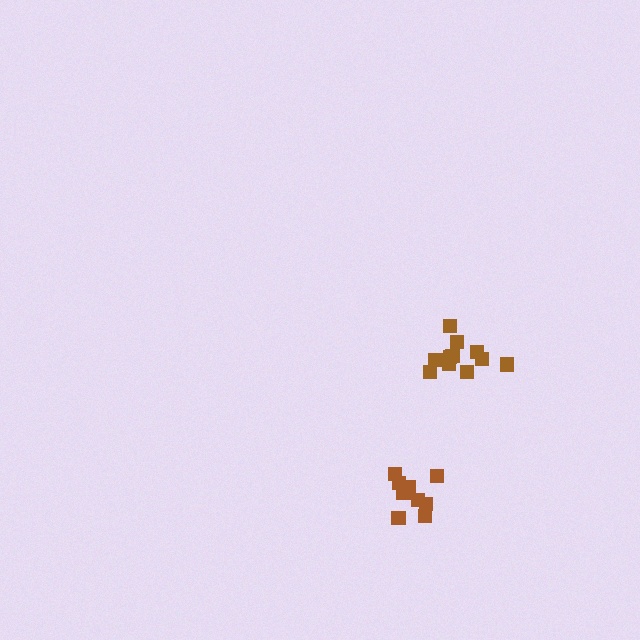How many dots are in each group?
Group 1: 12 dots, Group 2: 9 dots (21 total).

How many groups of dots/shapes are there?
There are 2 groups.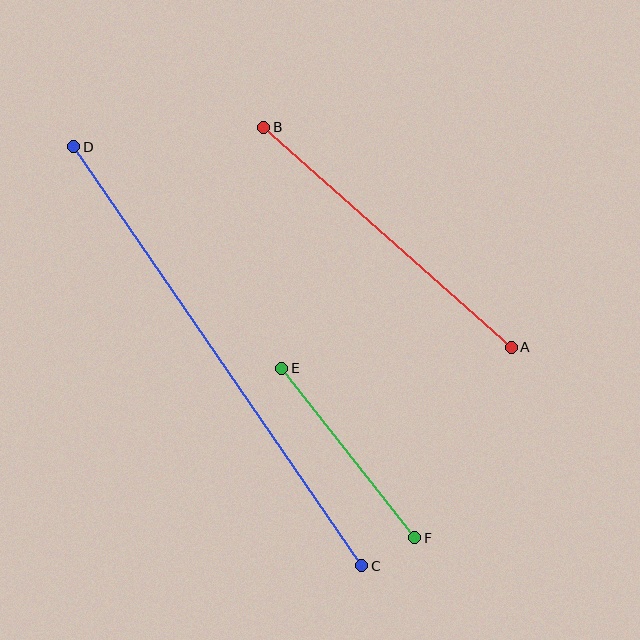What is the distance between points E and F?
The distance is approximately 215 pixels.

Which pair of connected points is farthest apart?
Points C and D are farthest apart.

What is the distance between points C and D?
The distance is approximately 508 pixels.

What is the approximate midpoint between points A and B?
The midpoint is at approximately (388, 237) pixels.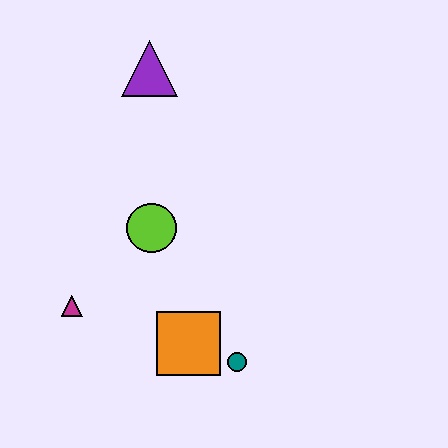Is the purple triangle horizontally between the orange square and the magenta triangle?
Yes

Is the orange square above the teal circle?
Yes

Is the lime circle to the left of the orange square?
Yes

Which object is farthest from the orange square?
The purple triangle is farthest from the orange square.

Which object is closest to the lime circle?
The magenta triangle is closest to the lime circle.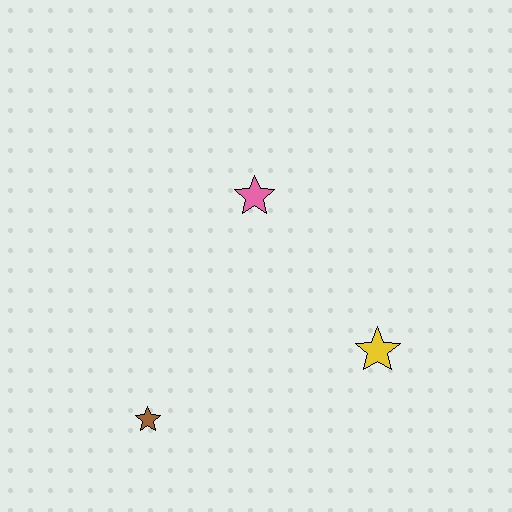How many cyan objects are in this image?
There are no cyan objects.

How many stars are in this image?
There are 3 stars.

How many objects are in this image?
There are 3 objects.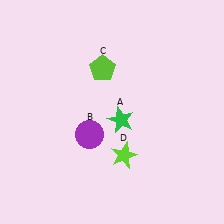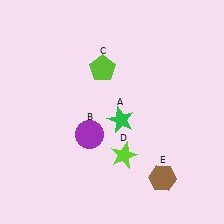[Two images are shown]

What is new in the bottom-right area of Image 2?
A brown hexagon (E) was added in the bottom-right area of Image 2.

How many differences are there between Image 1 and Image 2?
There is 1 difference between the two images.